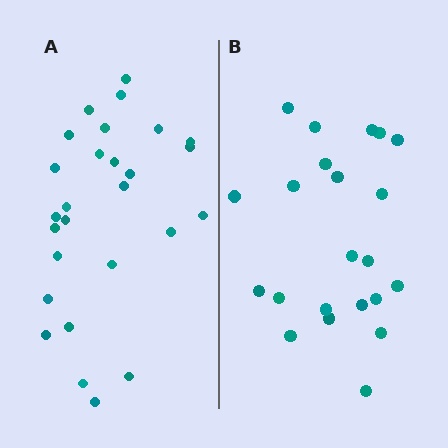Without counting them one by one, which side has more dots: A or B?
Region A (the left region) has more dots.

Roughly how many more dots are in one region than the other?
Region A has about 5 more dots than region B.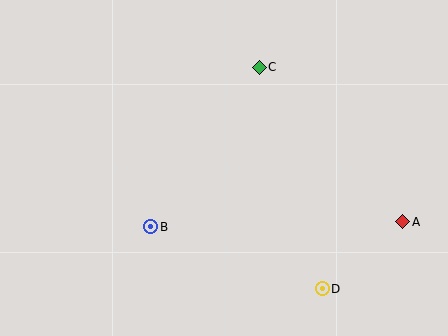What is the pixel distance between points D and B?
The distance between D and B is 183 pixels.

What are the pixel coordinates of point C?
Point C is at (259, 67).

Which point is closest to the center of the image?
Point B at (151, 227) is closest to the center.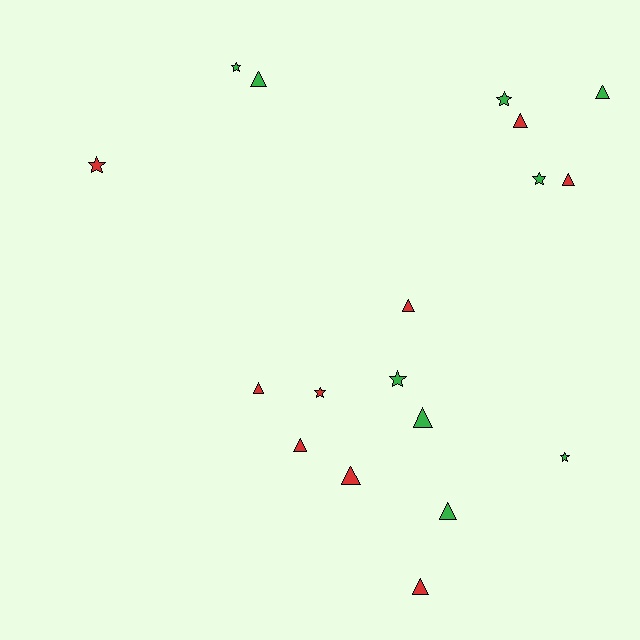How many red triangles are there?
There are 7 red triangles.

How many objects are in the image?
There are 18 objects.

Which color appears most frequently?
Red, with 9 objects.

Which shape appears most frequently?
Triangle, with 11 objects.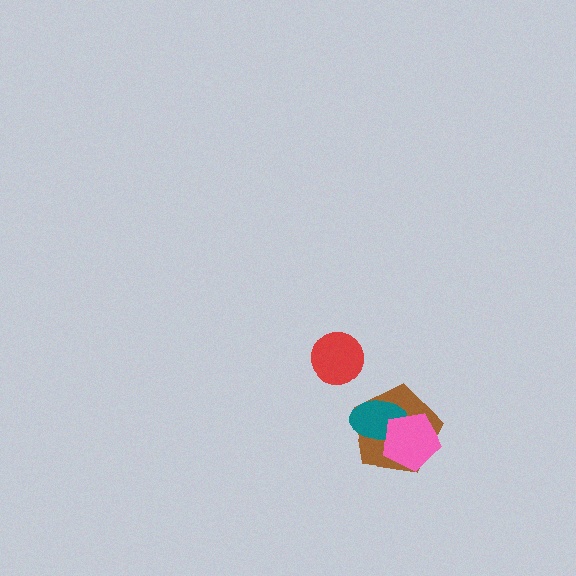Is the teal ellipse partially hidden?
Yes, it is partially covered by another shape.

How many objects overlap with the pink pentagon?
2 objects overlap with the pink pentagon.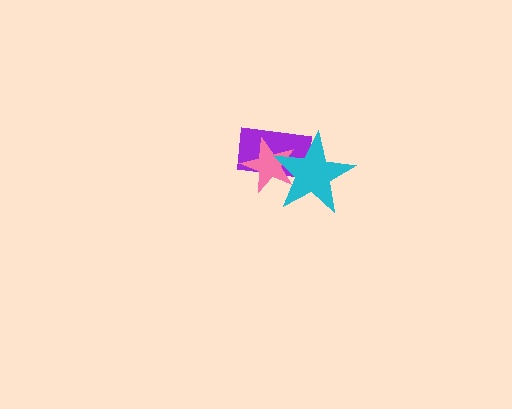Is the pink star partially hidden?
Yes, it is partially covered by another shape.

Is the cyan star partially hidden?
No, no other shape covers it.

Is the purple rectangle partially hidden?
Yes, it is partially covered by another shape.